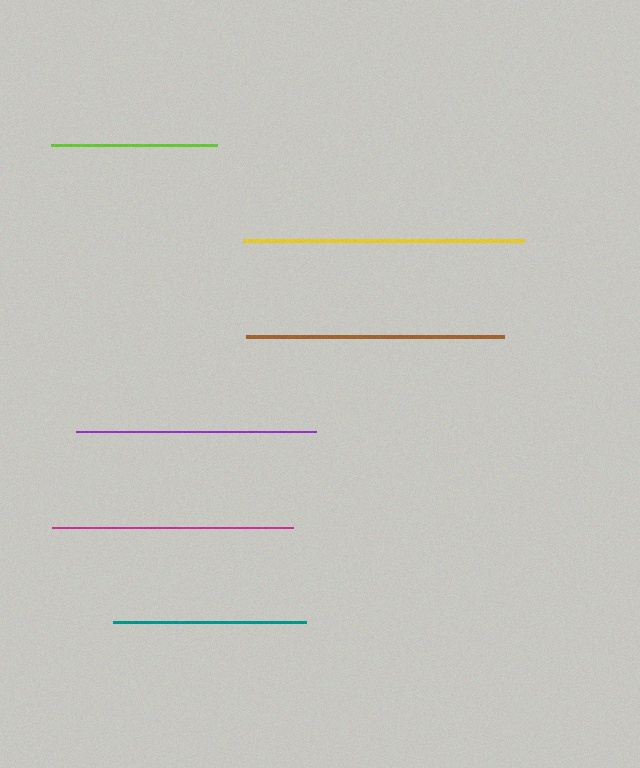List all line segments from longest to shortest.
From longest to shortest: yellow, brown, magenta, purple, teal, lime.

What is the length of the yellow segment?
The yellow segment is approximately 281 pixels long.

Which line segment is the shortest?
The lime line is the shortest at approximately 165 pixels.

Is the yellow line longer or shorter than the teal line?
The yellow line is longer than the teal line.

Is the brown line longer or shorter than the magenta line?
The brown line is longer than the magenta line.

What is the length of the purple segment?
The purple segment is approximately 239 pixels long.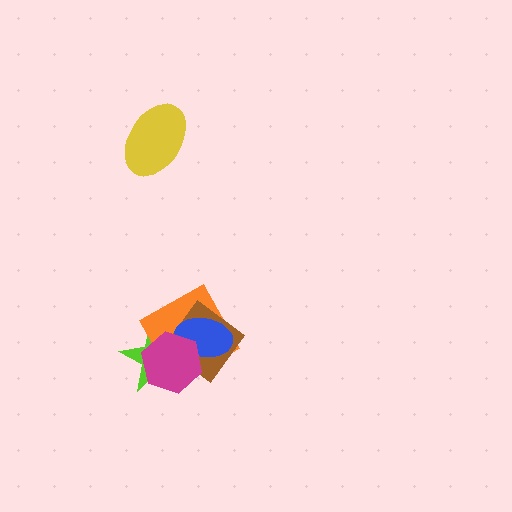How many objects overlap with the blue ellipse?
4 objects overlap with the blue ellipse.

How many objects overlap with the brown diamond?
4 objects overlap with the brown diamond.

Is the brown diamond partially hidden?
Yes, it is partially covered by another shape.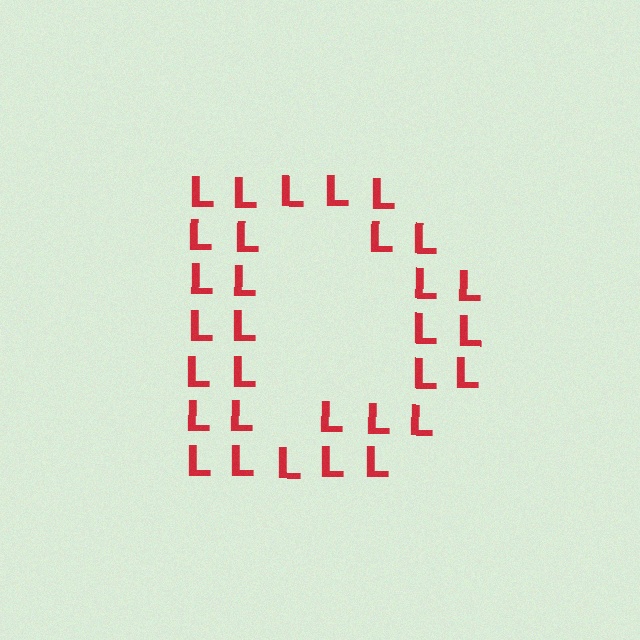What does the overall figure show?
The overall figure shows the letter D.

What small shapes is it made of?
It is made of small letter L's.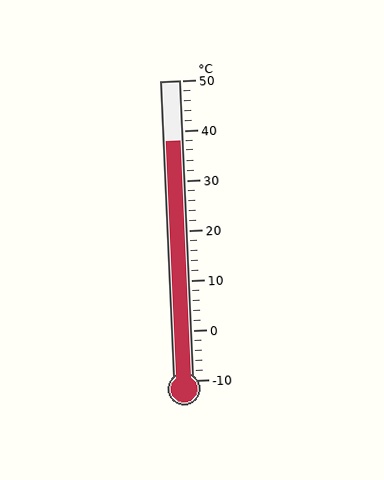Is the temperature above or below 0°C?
The temperature is above 0°C.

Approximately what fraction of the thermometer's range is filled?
The thermometer is filled to approximately 80% of its range.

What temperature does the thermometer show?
The thermometer shows approximately 38°C.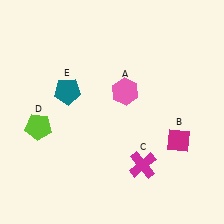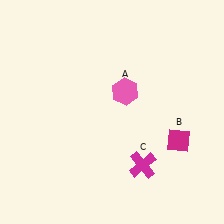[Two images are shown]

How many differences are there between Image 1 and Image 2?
There are 2 differences between the two images.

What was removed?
The lime pentagon (D), the teal pentagon (E) were removed in Image 2.